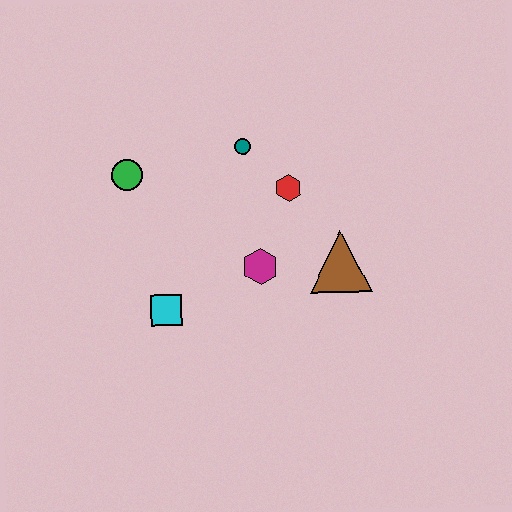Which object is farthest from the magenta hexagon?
The green circle is farthest from the magenta hexagon.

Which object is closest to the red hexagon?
The teal circle is closest to the red hexagon.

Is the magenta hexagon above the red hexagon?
No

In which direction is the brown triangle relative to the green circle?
The brown triangle is to the right of the green circle.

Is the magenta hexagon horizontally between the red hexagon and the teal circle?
Yes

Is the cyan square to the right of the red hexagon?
No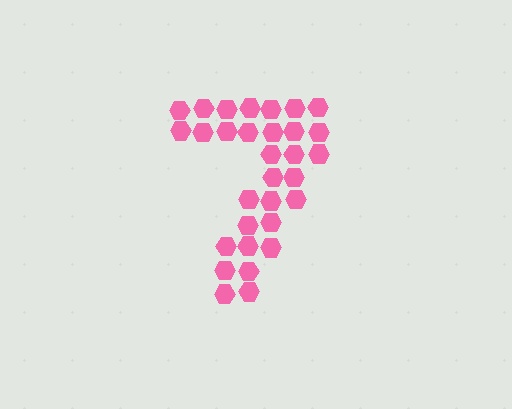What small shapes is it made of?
It is made of small hexagons.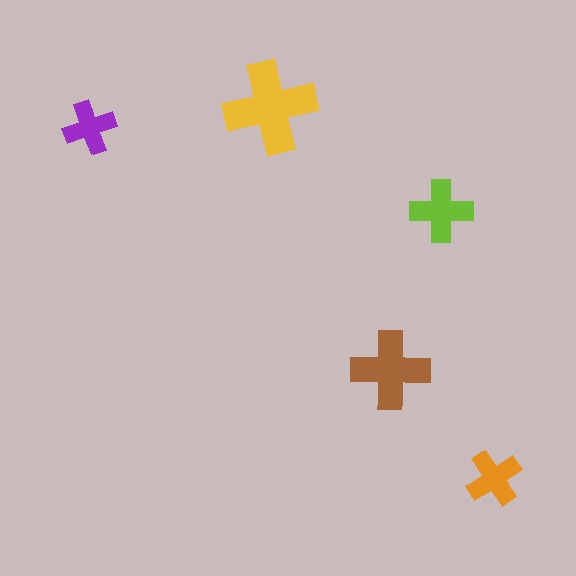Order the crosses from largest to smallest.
the yellow one, the brown one, the lime one, the orange one, the purple one.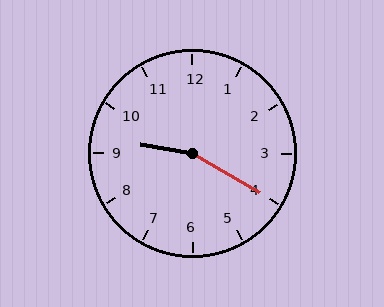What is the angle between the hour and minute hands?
Approximately 160 degrees.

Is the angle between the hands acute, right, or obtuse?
It is obtuse.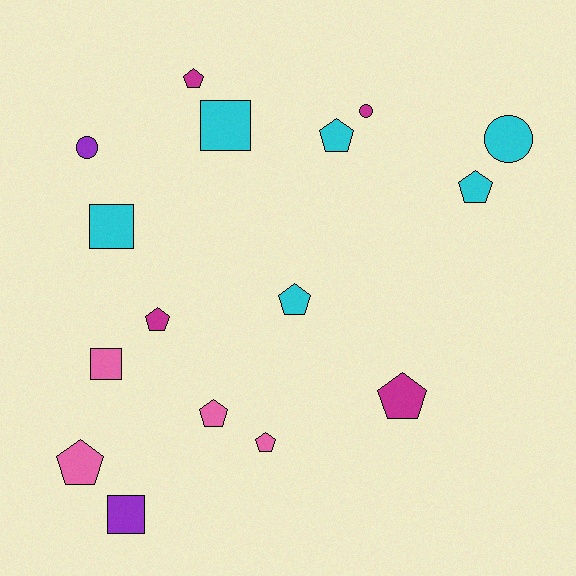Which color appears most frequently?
Cyan, with 6 objects.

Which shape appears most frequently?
Pentagon, with 9 objects.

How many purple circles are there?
There is 1 purple circle.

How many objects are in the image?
There are 16 objects.